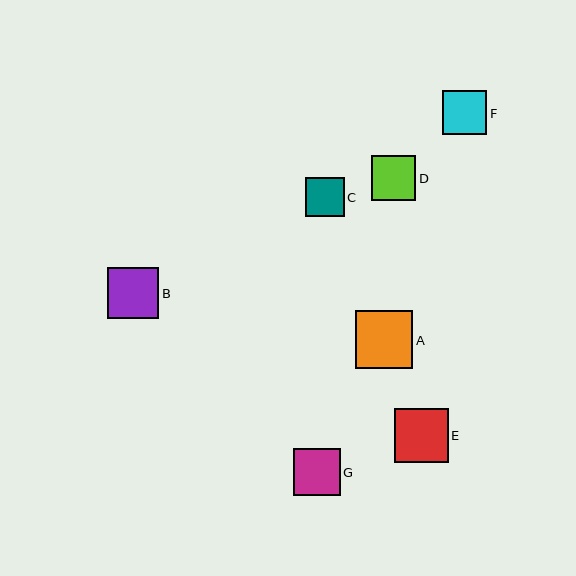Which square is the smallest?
Square C is the smallest with a size of approximately 39 pixels.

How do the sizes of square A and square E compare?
Square A and square E are approximately the same size.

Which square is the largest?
Square A is the largest with a size of approximately 58 pixels.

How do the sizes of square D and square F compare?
Square D and square F are approximately the same size.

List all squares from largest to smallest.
From largest to smallest: A, E, B, G, D, F, C.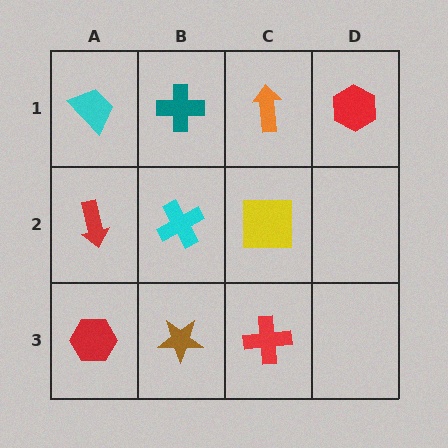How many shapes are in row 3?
3 shapes.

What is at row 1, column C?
An orange arrow.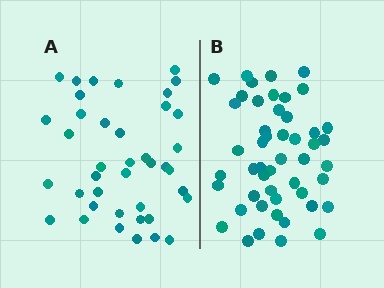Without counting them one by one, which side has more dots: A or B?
Region B (the right region) has more dots.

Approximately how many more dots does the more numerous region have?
Region B has roughly 8 or so more dots than region A.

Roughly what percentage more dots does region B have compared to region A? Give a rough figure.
About 20% more.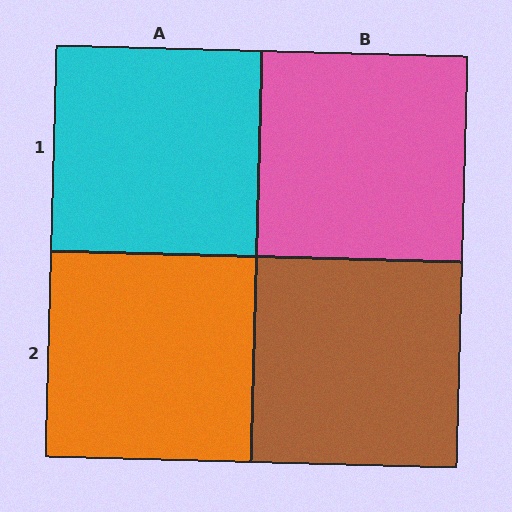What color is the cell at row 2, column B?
Brown.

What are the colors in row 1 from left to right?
Cyan, pink.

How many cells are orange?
1 cell is orange.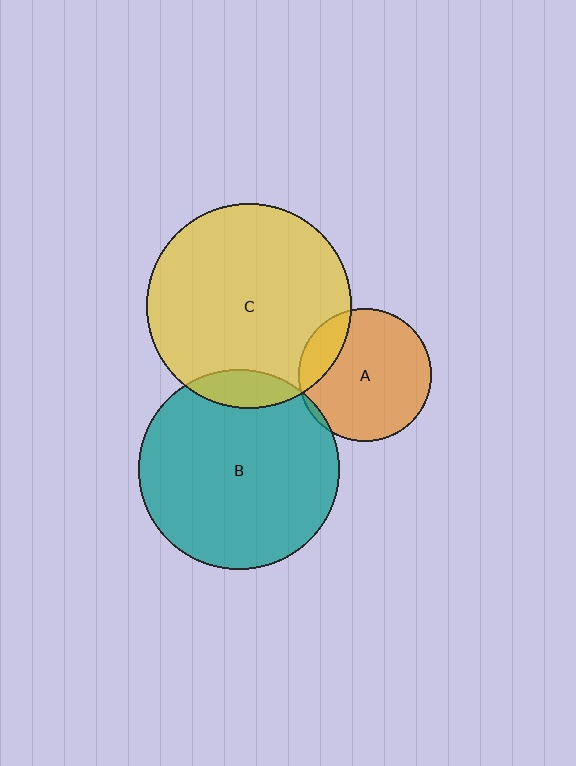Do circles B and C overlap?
Yes.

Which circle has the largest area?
Circle C (yellow).